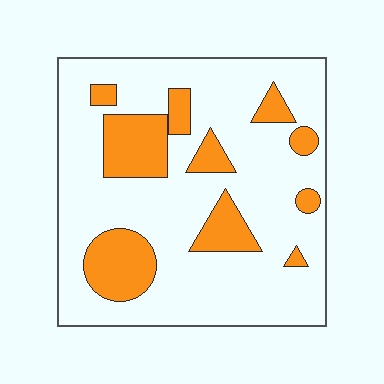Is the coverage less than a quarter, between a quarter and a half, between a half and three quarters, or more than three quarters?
Less than a quarter.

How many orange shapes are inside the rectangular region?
10.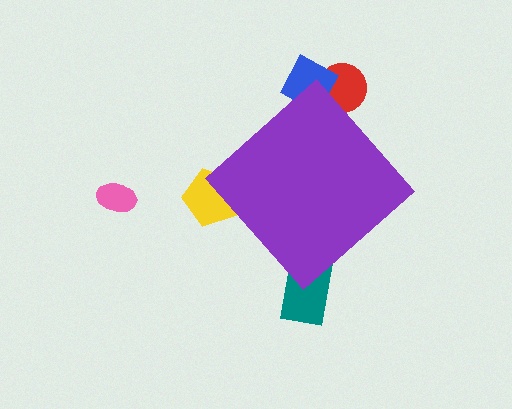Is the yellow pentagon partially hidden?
Yes, the yellow pentagon is partially hidden behind the purple diamond.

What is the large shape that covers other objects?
A purple diamond.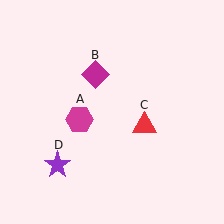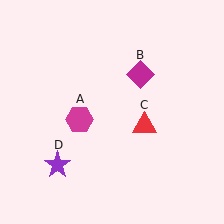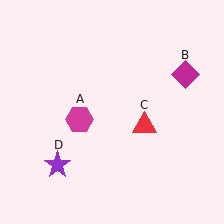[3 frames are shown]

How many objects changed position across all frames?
1 object changed position: magenta diamond (object B).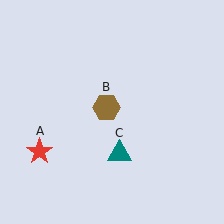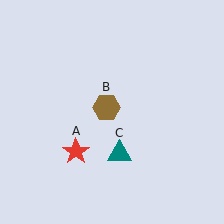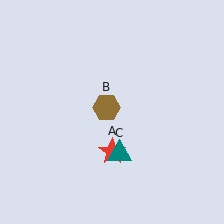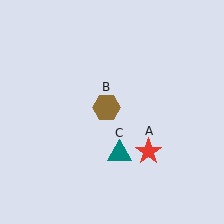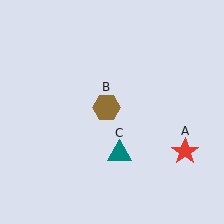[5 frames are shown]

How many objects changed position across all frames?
1 object changed position: red star (object A).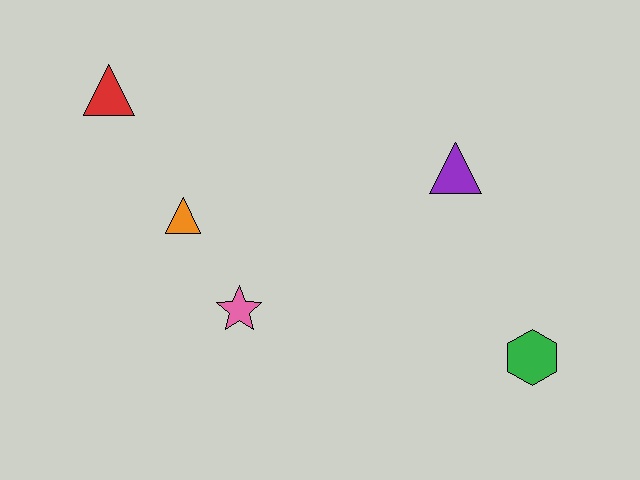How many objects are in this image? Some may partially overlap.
There are 5 objects.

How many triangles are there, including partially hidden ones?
There are 3 triangles.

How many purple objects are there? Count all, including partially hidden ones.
There is 1 purple object.